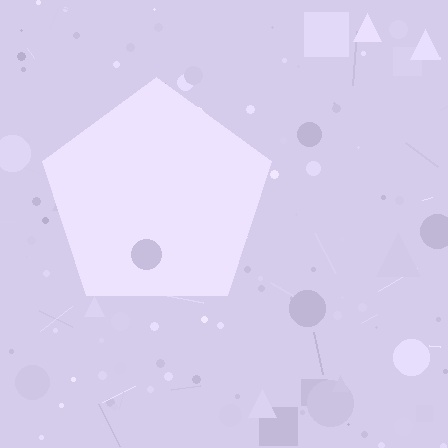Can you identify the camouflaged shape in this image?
The camouflaged shape is a pentagon.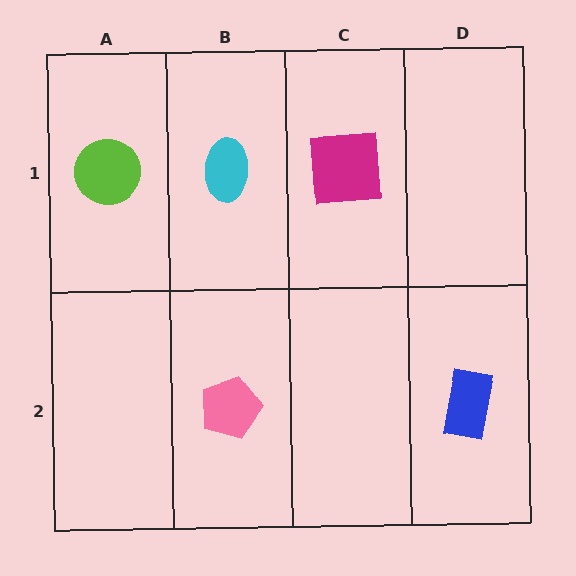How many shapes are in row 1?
3 shapes.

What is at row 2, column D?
A blue rectangle.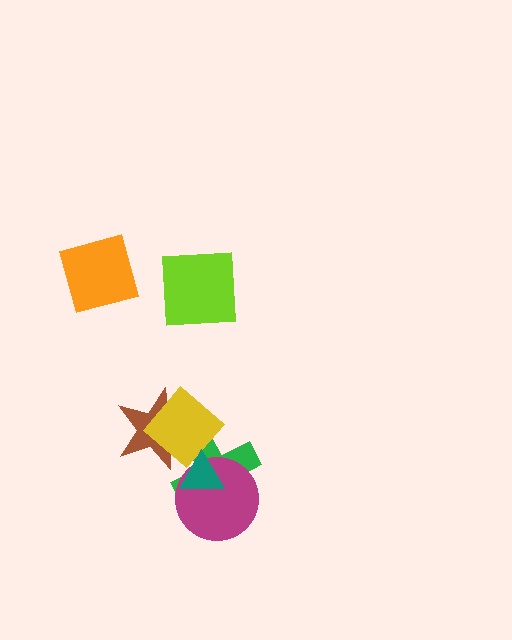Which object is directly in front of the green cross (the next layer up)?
The brown star is directly in front of the green cross.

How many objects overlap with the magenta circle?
2 objects overlap with the magenta circle.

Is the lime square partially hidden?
No, no other shape covers it.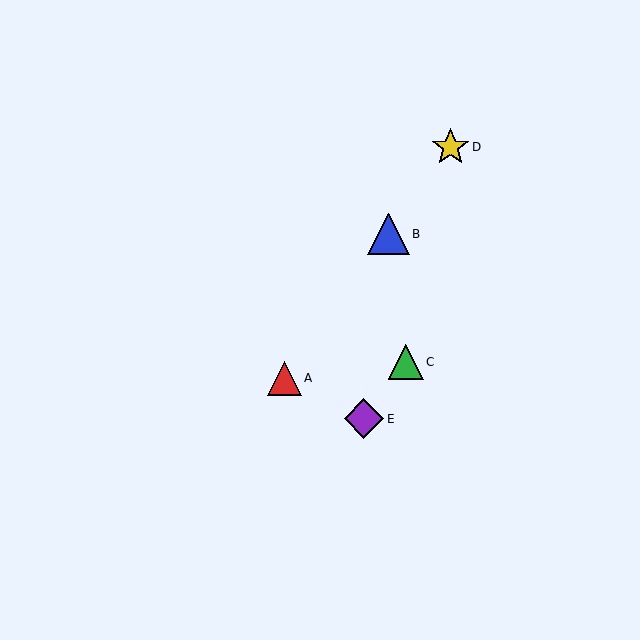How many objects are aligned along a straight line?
3 objects (A, B, D) are aligned along a straight line.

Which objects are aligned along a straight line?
Objects A, B, D are aligned along a straight line.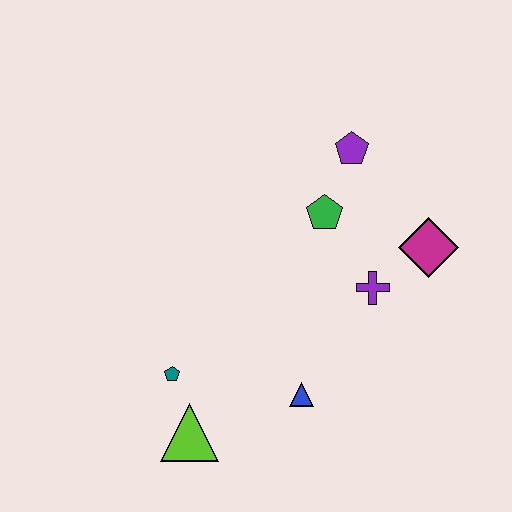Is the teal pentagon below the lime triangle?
No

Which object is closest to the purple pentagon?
The green pentagon is closest to the purple pentagon.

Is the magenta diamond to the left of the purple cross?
No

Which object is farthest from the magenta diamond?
The lime triangle is farthest from the magenta diamond.